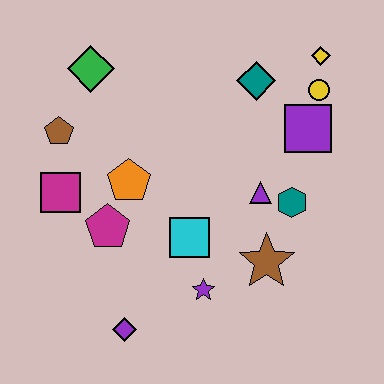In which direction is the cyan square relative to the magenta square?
The cyan square is to the right of the magenta square.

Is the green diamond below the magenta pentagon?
No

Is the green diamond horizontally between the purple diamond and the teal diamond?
No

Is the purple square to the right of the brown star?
Yes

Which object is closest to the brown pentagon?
The magenta square is closest to the brown pentagon.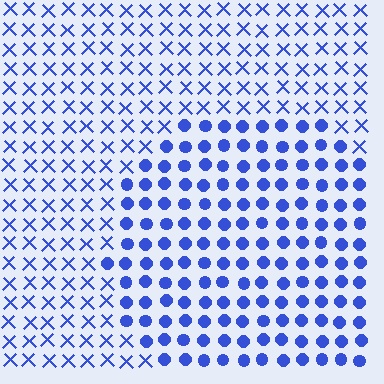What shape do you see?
I see a circle.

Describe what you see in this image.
The image is filled with small blue elements arranged in a uniform grid. A circle-shaped region contains circles, while the surrounding area contains X marks. The boundary is defined purely by the change in element shape.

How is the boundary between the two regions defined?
The boundary is defined by a change in element shape: circles inside vs. X marks outside. All elements share the same color and spacing.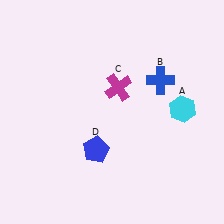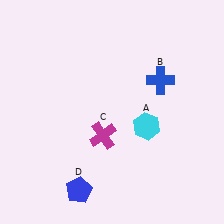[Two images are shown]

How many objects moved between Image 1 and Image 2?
3 objects moved between the two images.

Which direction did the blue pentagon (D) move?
The blue pentagon (D) moved down.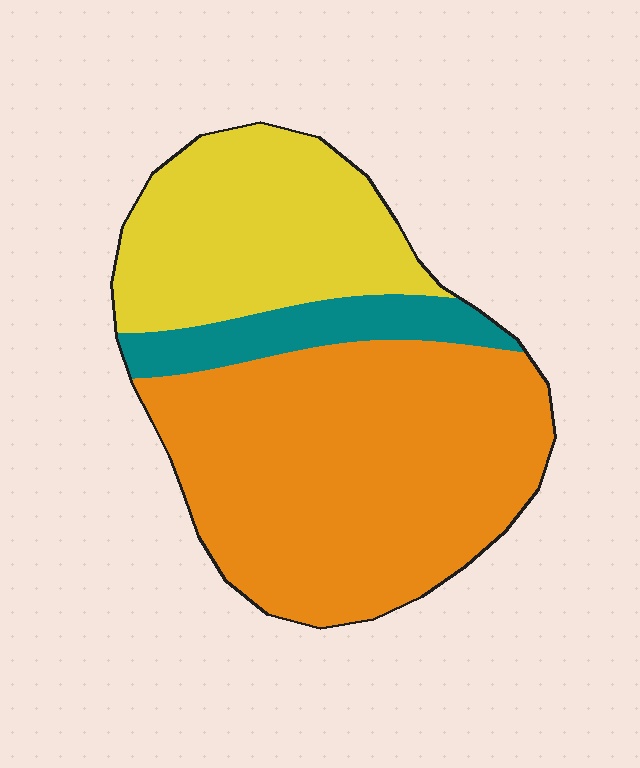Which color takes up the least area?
Teal, at roughly 10%.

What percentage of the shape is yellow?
Yellow covers around 30% of the shape.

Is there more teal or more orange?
Orange.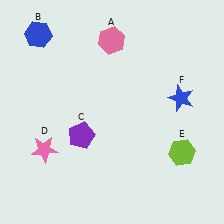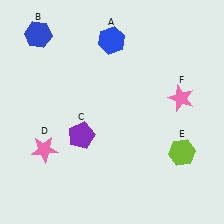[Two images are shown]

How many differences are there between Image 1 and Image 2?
There are 2 differences between the two images.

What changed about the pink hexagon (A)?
In Image 1, A is pink. In Image 2, it changed to blue.